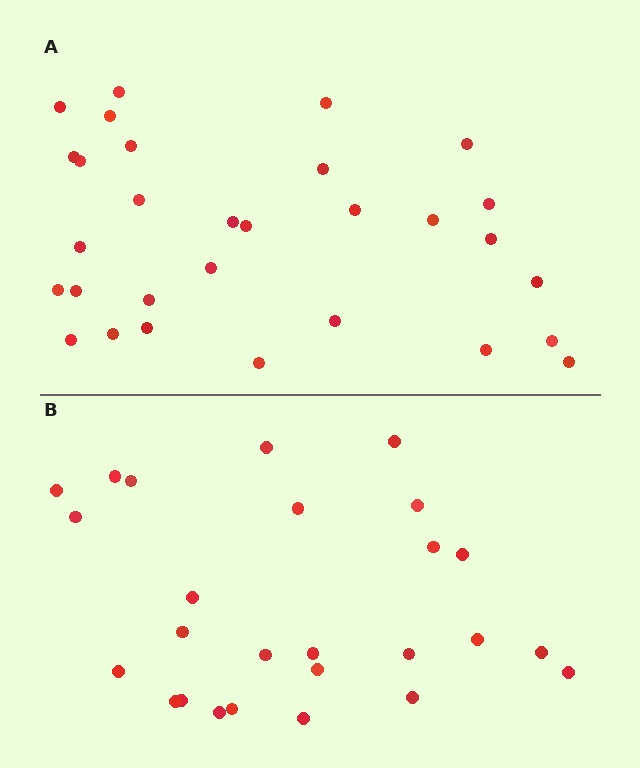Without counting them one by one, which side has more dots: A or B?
Region A (the top region) has more dots.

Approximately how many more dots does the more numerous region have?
Region A has about 4 more dots than region B.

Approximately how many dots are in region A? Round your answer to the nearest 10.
About 30 dots.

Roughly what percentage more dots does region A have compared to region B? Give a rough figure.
About 15% more.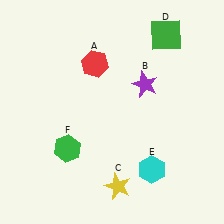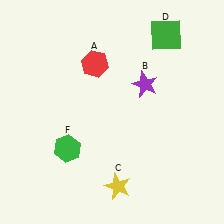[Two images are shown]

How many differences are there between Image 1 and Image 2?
There is 1 difference between the two images.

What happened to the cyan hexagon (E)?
The cyan hexagon (E) was removed in Image 2. It was in the bottom-right area of Image 1.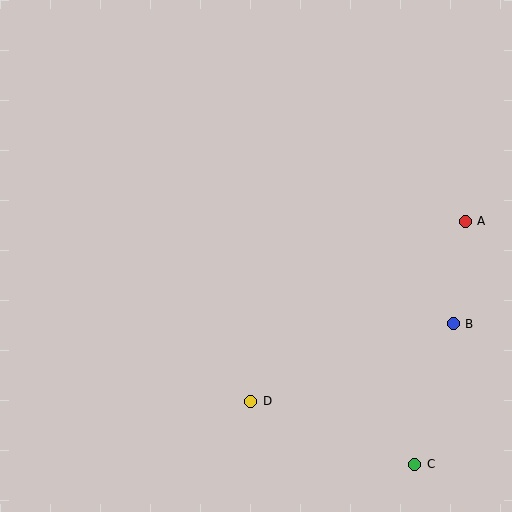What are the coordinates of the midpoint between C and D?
The midpoint between C and D is at (333, 433).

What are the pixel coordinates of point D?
Point D is at (251, 401).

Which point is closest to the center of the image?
Point D at (251, 401) is closest to the center.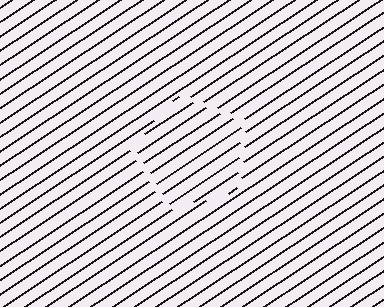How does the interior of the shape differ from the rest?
The interior of the shape contains the same grating, shifted by half a period — the contour is defined by the phase discontinuity where line-ends from the inner and outer gratings abut.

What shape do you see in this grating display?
An illusory pentagon. The interior of the shape contains the same grating, shifted by half a period — the contour is defined by the phase discontinuity where line-ends from the inner and outer gratings abut.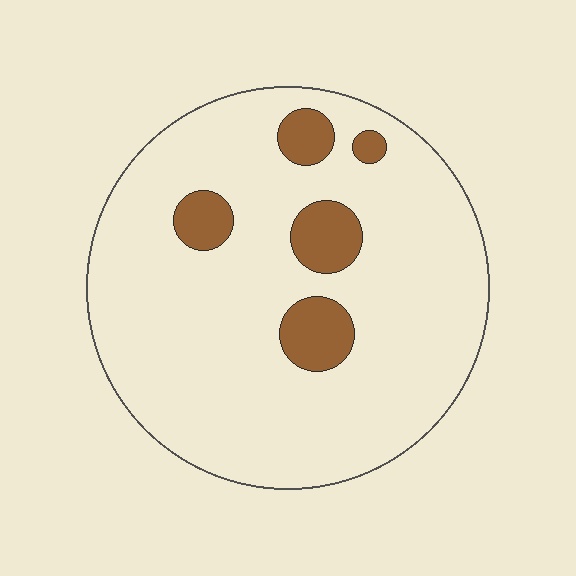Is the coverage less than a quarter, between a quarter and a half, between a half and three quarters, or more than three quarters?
Less than a quarter.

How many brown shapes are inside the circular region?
5.